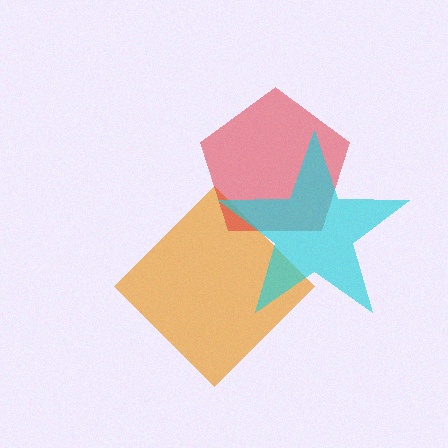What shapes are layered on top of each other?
The layered shapes are: an orange diamond, a red pentagon, a cyan star.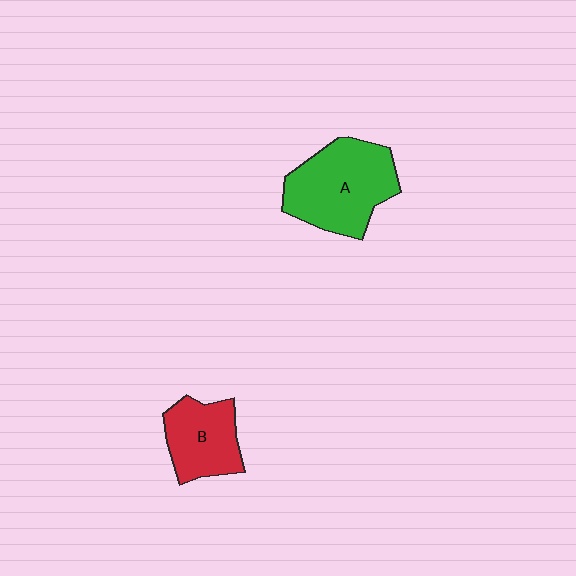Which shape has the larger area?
Shape A (green).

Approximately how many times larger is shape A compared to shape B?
Approximately 1.5 times.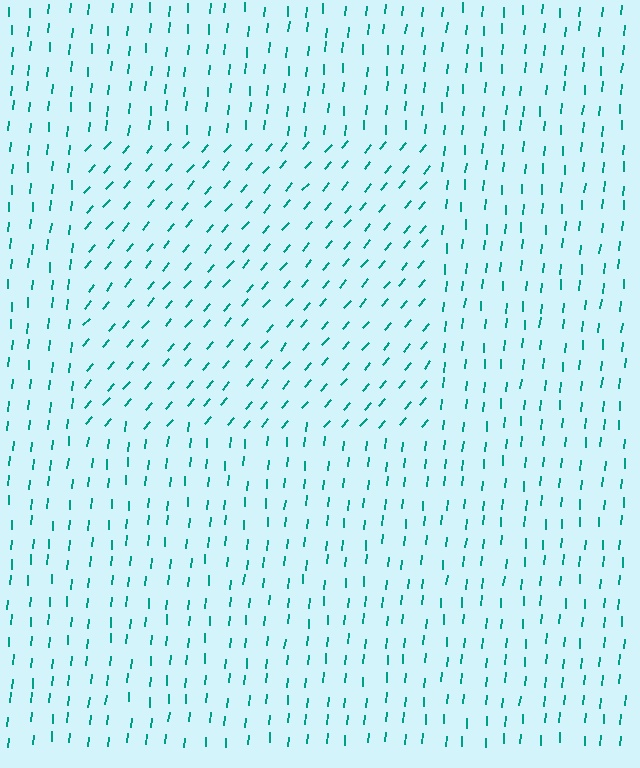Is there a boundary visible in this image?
Yes, there is a texture boundary formed by a change in line orientation.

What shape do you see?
I see a rectangle.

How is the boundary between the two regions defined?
The boundary is defined purely by a change in line orientation (approximately 36 degrees difference). All lines are the same color and thickness.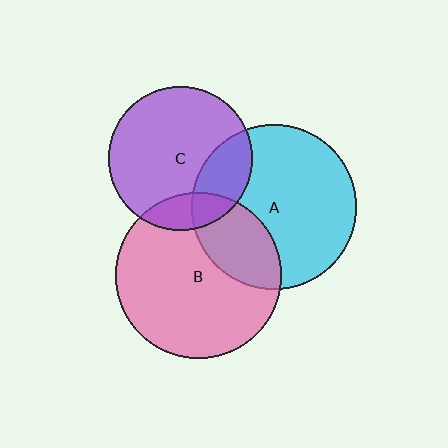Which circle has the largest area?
Circle B (pink).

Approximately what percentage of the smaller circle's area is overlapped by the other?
Approximately 25%.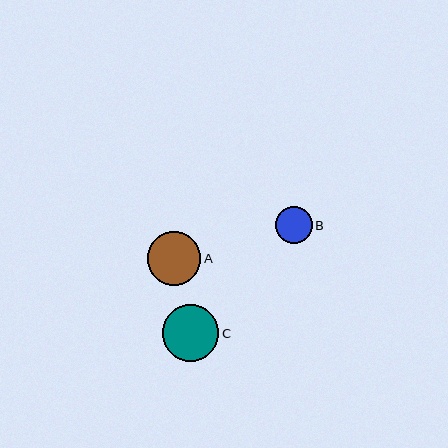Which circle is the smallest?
Circle B is the smallest with a size of approximately 37 pixels.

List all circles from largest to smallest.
From largest to smallest: C, A, B.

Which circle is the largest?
Circle C is the largest with a size of approximately 56 pixels.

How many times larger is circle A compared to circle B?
Circle A is approximately 1.4 times the size of circle B.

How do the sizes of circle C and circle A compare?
Circle C and circle A are approximately the same size.